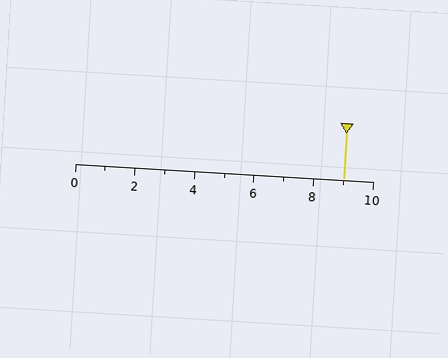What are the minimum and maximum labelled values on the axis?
The axis runs from 0 to 10.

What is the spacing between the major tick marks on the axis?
The major ticks are spaced 2 apart.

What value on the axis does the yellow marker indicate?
The marker indicates approximately 9.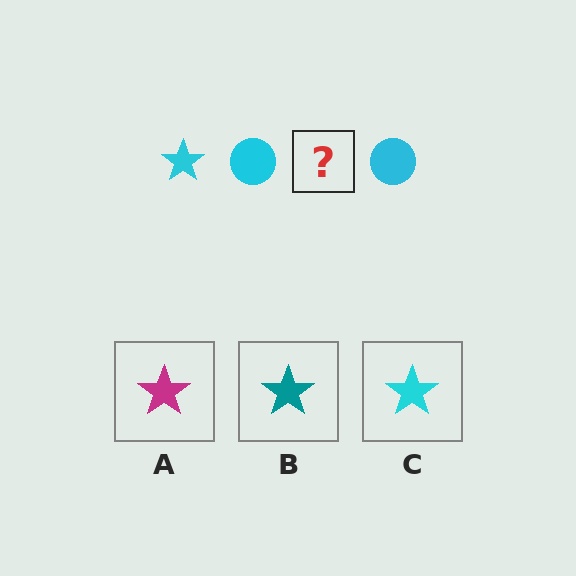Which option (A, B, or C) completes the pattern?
C.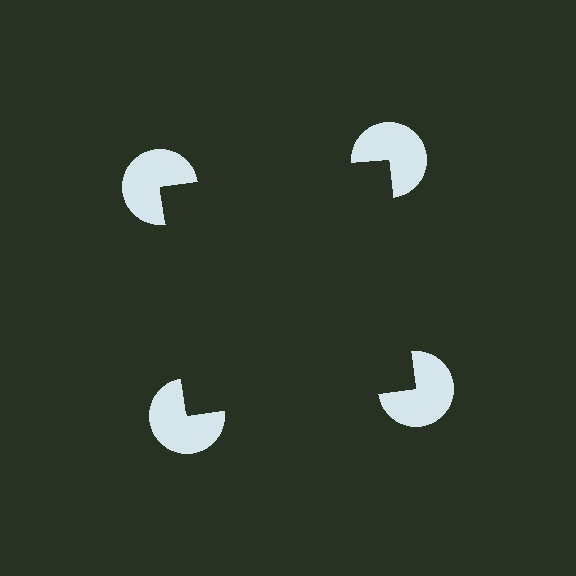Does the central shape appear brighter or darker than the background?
It typically appears slightly darker than the background, even though no actual brightness change is drawn.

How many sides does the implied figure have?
4 sides.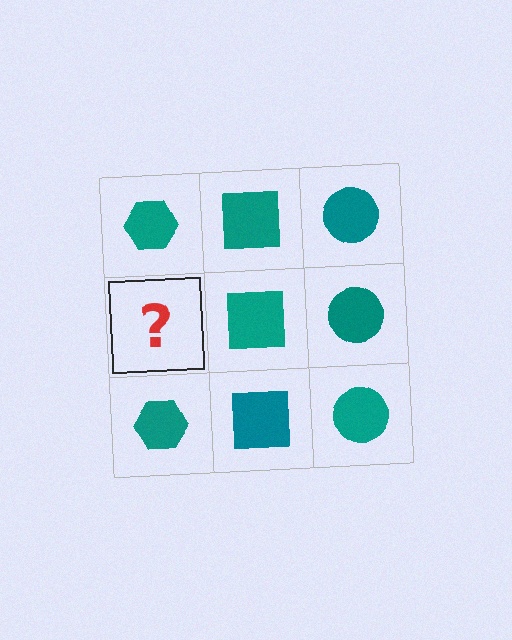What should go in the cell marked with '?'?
The missing cell should contain a teal hexagon.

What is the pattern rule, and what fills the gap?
The rule is that each column has a consistent shape. The gap should be filled with a teal hexagon.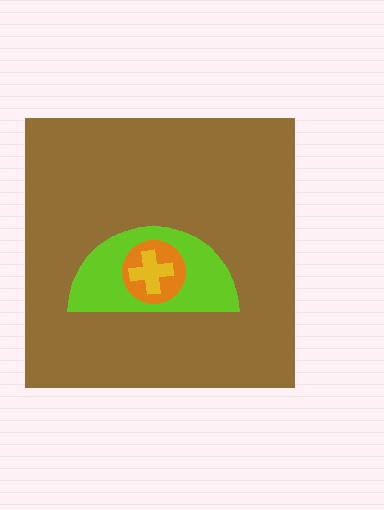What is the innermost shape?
The yellow cross.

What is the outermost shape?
The brown square.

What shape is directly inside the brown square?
The lime semicircle.